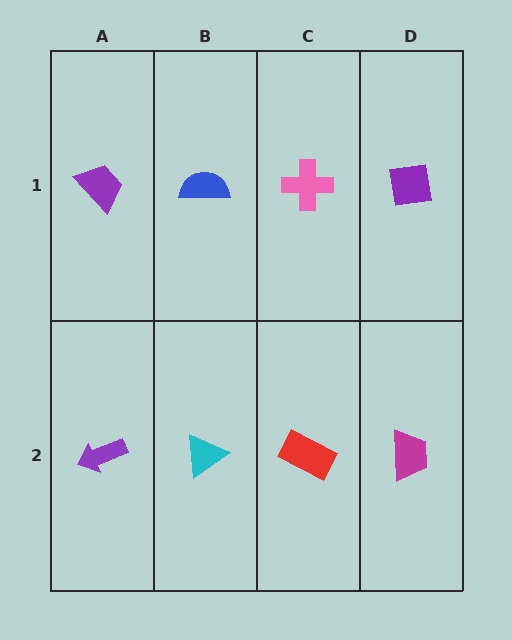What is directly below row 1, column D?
A magenta trapezoid.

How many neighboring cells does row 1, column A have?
2.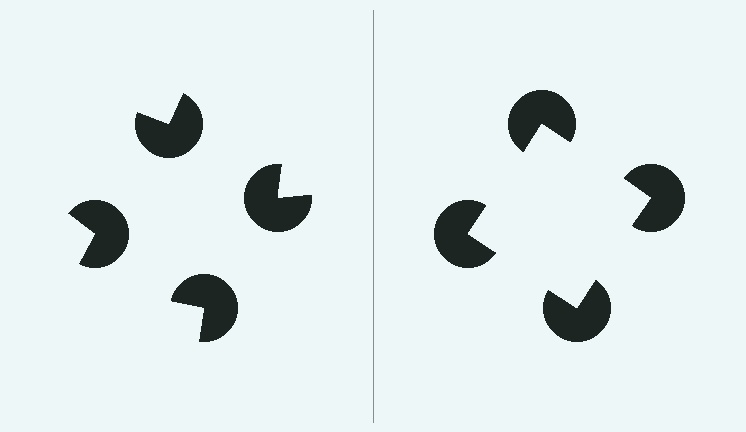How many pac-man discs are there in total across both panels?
8 — 4 on each side.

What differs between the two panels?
The pac-man discs are positioned identically on both sides; only the wedge orientations differ. On the right they align to a square; on the left they are misaligned.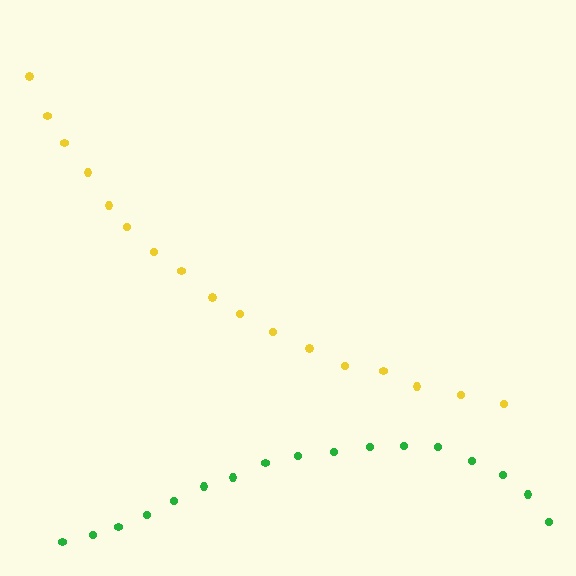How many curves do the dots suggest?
There are 2 distinct paths.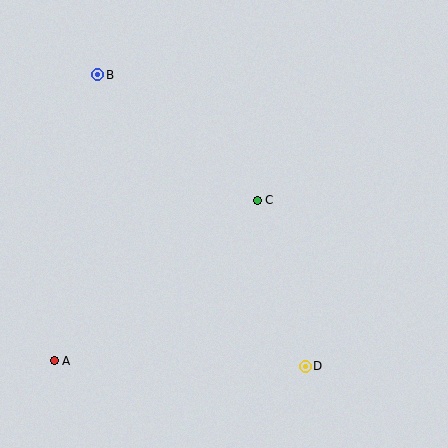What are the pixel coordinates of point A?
Point A is at (54, 361).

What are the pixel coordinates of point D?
Point D is at (305, 366).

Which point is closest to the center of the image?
Point C at (257, 200) is closest to the center.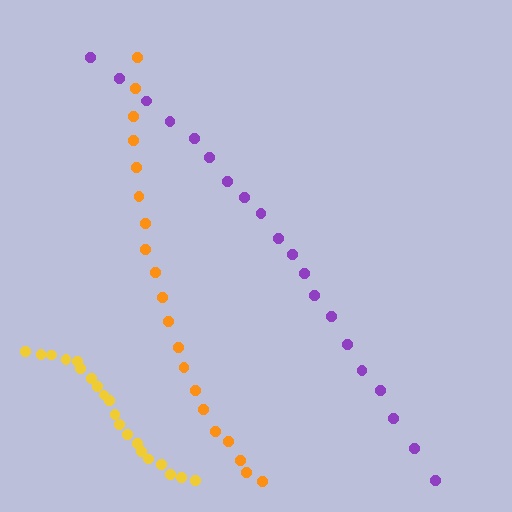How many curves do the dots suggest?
There are 3 distinct paths.